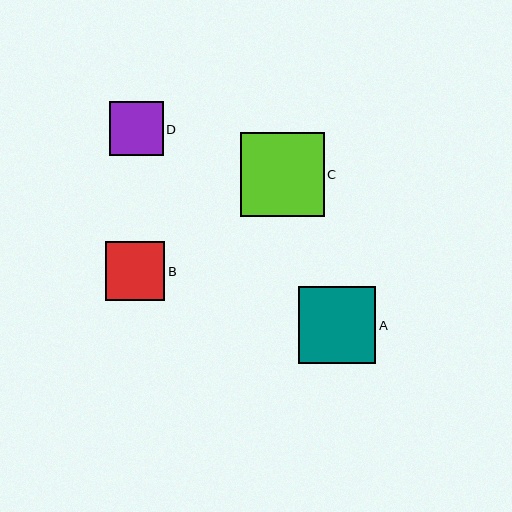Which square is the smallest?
Square D is the smallest with a size of approximately 54 pixels.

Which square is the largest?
Square C is the largest with a size of approximately 84 pixels.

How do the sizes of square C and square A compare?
Square C and square A are approximately the same size.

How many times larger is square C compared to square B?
Square C is approximately 1.4 times the size of square B.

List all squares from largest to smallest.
From largest to smallest: C, A, B, D.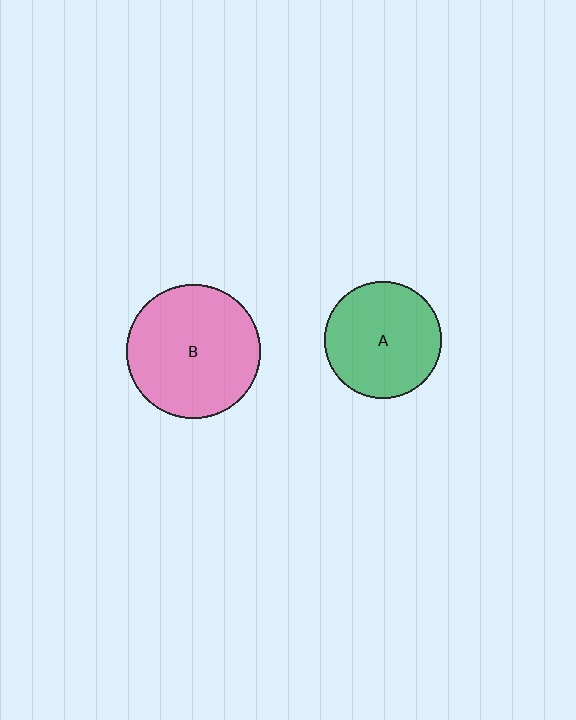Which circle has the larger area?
Circle B (pink).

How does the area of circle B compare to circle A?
Approximately 1.3 times.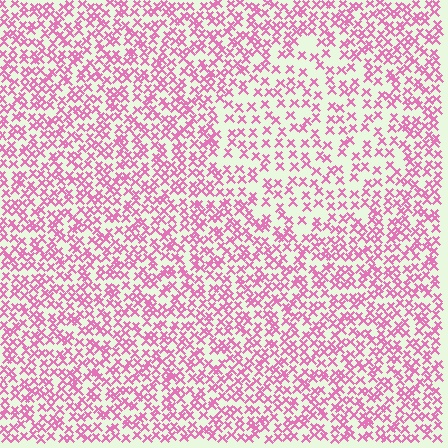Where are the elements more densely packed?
The elements are more densely packed outside the circle boundary.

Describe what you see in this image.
The image contains small pink elements arranged at two different densities. A circle-shaped region is visible where the elements are less densely packed than the surrounding area.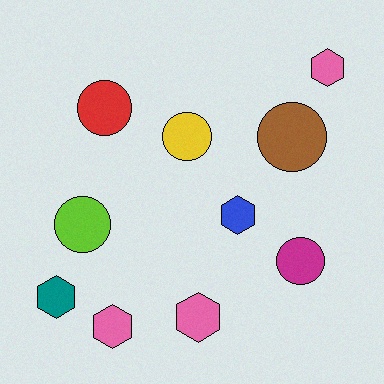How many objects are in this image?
There are 10 objects.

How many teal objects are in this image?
There is 1 teal object.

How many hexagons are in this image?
There are 5 hexagons.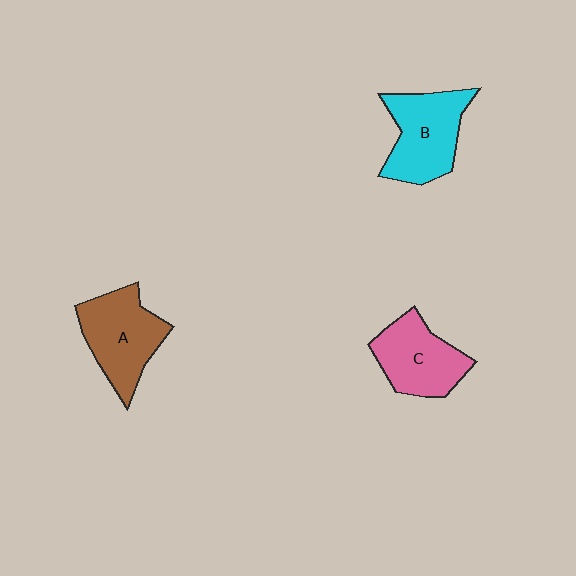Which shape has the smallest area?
Shape C (pink).